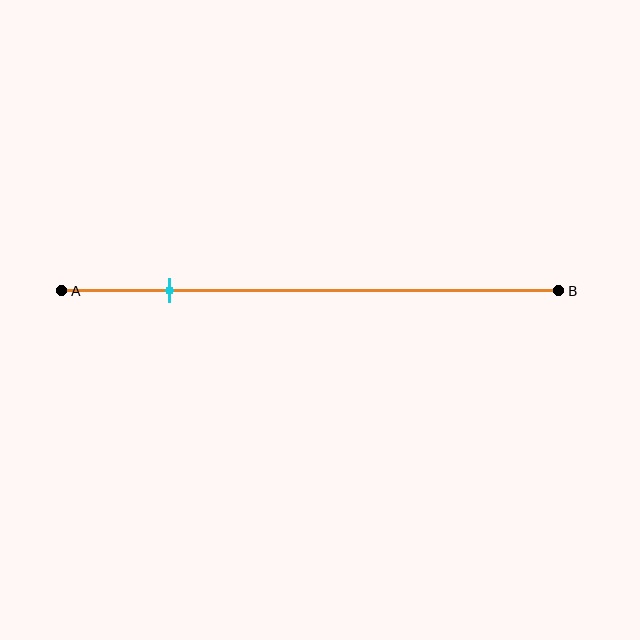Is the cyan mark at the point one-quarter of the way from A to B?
No, the mark is at about 20% from A, not at the 25% one-quarter point.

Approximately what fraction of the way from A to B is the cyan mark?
The cyan mark is approximately 20% of the way from A to B.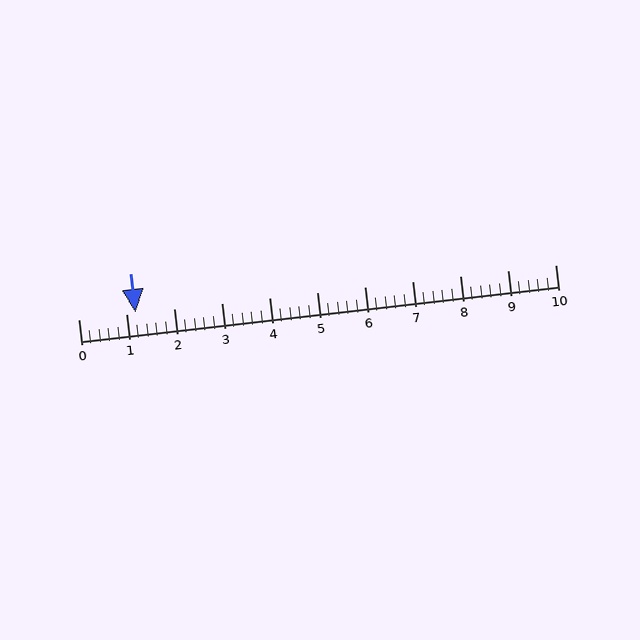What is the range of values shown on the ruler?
The ruler shows values from 0 to 10.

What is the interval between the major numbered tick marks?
The major tick marks are spaced 1 units apart.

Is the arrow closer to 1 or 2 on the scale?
The arrow is closer to 1.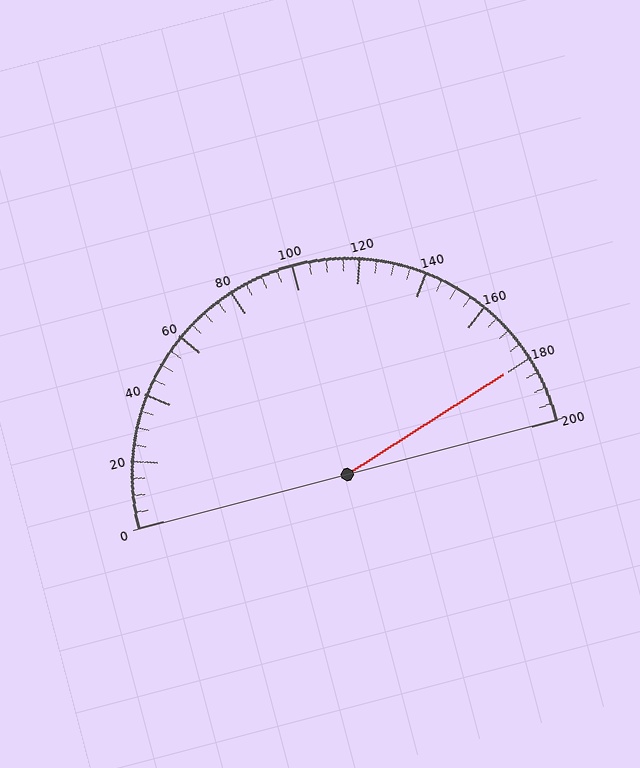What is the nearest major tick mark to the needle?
The nearest major tick mark is 180.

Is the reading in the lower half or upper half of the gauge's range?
The reading is in the upper half of the range (0 to 200).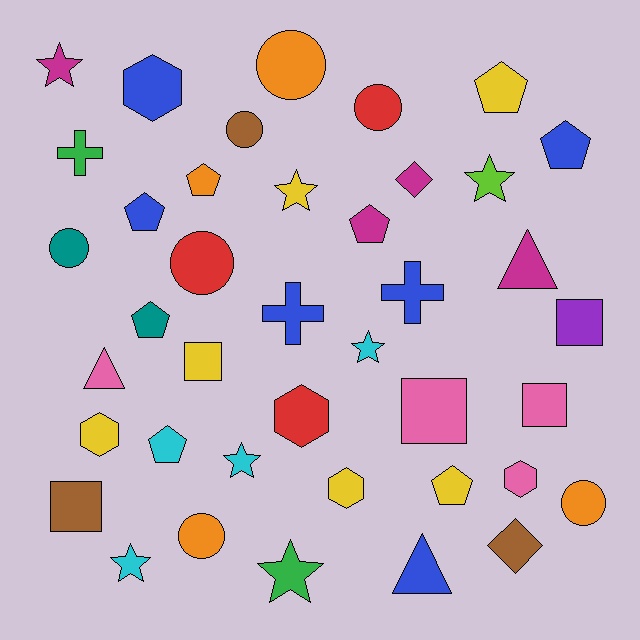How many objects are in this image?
There are 40 objects.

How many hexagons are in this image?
There are 5 hexagons.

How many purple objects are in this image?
There is 1 purple object.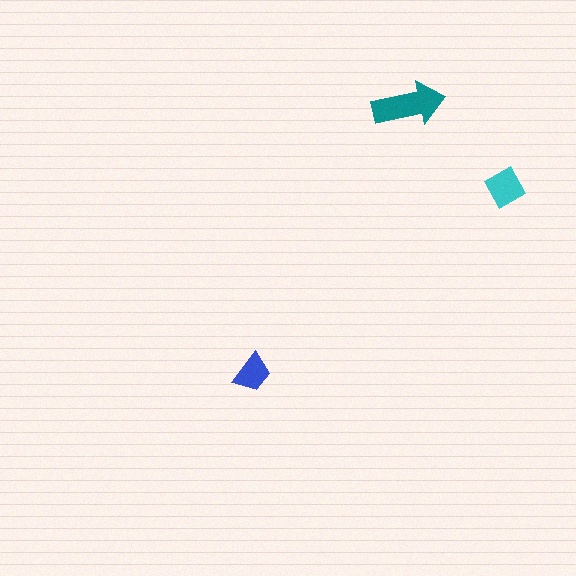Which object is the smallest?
The blue trapezoid.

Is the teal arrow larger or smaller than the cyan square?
Larger.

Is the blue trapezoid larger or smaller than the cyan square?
Smaller.